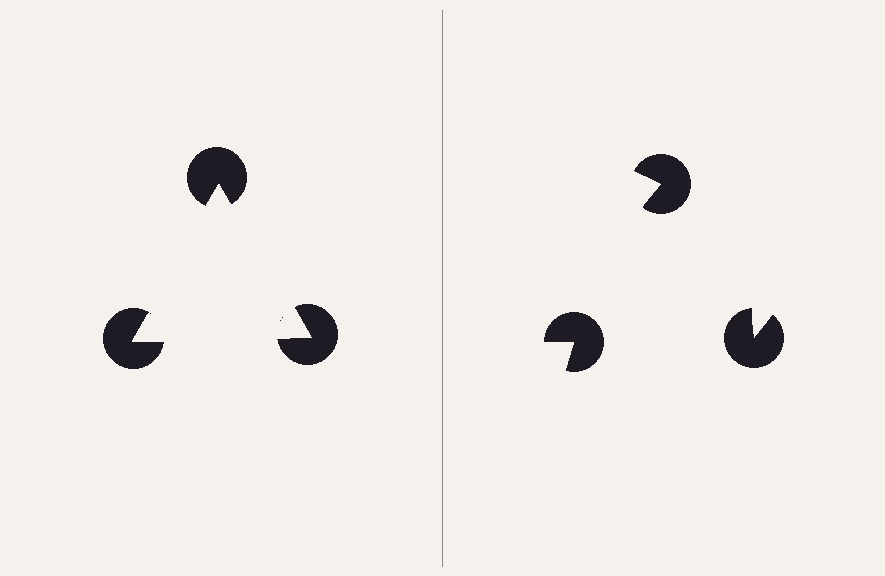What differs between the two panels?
The pac-man discs are positioned identically on both sides; only the wedge orientations differ. On the left they align to a triangle; on the right they are misaligned.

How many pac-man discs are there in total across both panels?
6 — 3 on each side.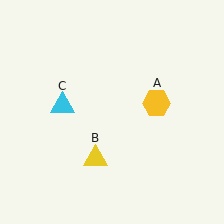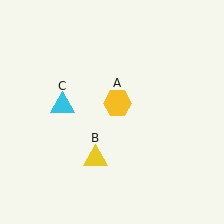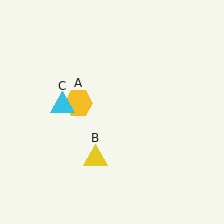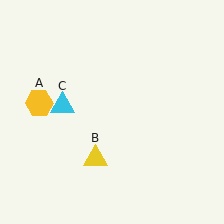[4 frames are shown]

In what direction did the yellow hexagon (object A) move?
The yellow hexagon (object A) moved left.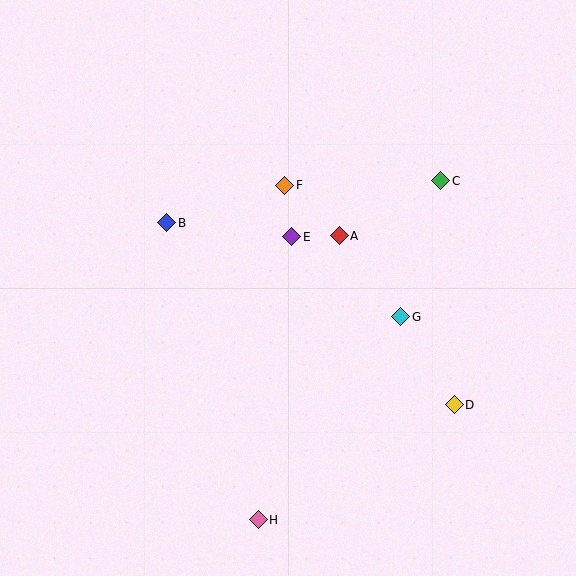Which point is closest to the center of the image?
Point E at (292, 237) is closest to the center.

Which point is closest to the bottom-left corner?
Point H is closest to the bottom-left corner.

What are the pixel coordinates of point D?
Point D is at (454, 405).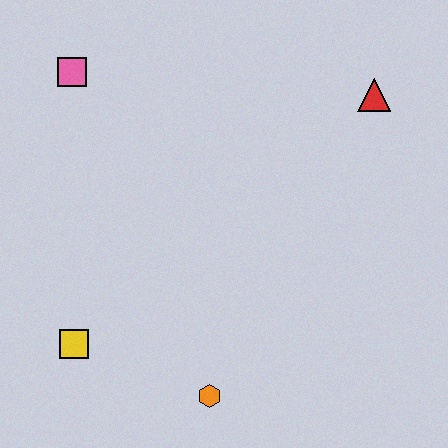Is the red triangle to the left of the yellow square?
No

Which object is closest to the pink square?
The yellow square is closest to the pink square.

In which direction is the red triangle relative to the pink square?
The red triangle is to the right of the pink square.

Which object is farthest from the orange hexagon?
The pink square is farthest from the orange hexagon.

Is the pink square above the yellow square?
Yes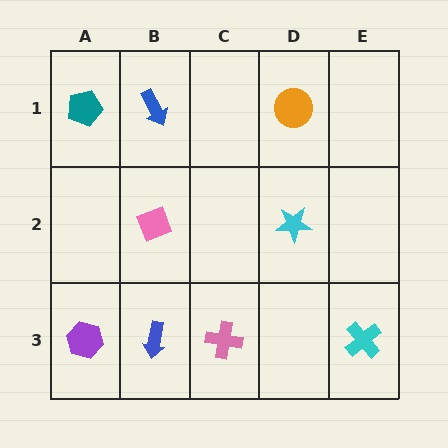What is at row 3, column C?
A pink cross.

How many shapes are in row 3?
4 shapes.